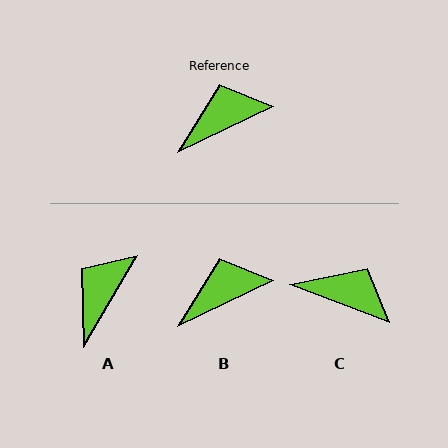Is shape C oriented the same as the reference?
No, it is off by about 46 degrees.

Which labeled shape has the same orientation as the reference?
B.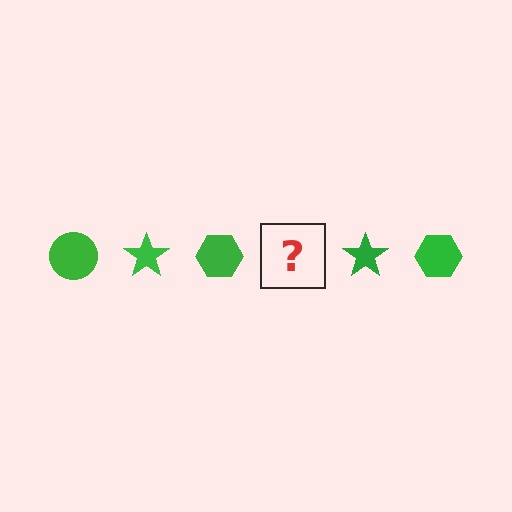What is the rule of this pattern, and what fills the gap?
The rule is that the pattern cycles through circle, star, hexagon shapes in green. The gap should be filled with a green circle.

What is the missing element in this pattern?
The missing element is a green circle.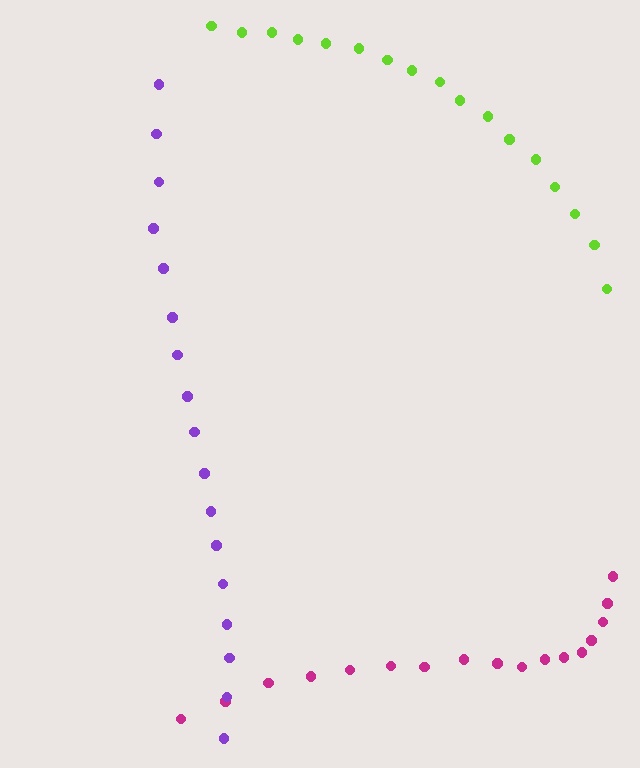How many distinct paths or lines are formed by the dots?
There are 3 distinct paths.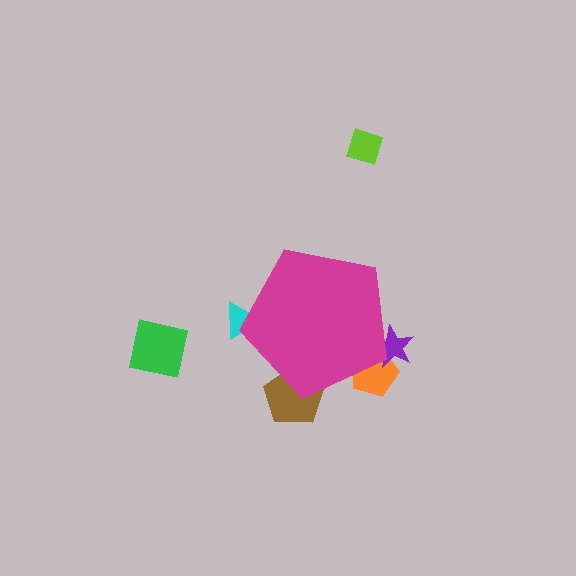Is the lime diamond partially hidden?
No, the lime diamond is fully visible.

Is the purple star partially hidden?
Yes, the purple star is partially hidden behind the magenta pentagon.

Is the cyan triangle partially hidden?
Yes, the cyan triangle is partially hidden behind the magenta pentagon.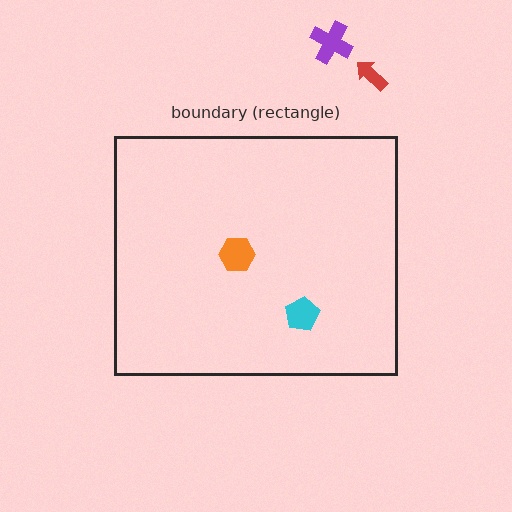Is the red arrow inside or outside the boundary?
Outside.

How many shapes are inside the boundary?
2 inside, 2 outside.